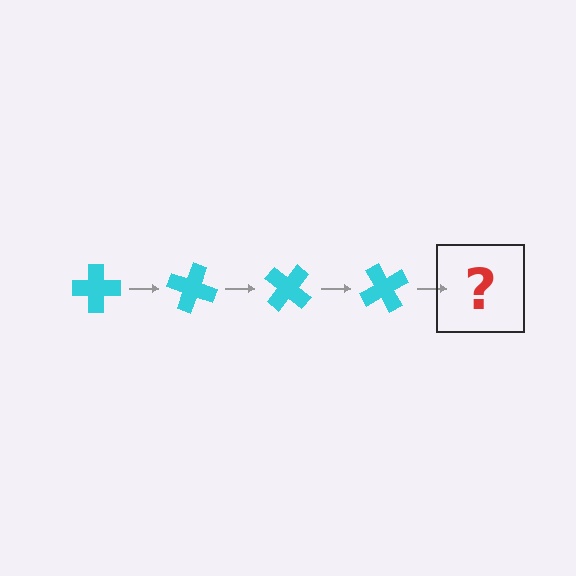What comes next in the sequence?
The next element should be a cyan cross rotated 80 degrees.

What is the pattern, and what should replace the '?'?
The pattern is that the cross rotates 20 degrees each step. The '?' should be a cyan cross rotated 80 degrees.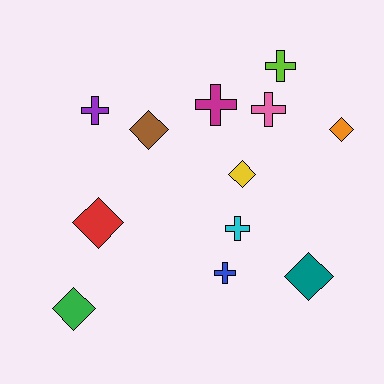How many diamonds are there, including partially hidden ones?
There are 6 diamonds.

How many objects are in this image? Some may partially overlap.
There are 12 objects.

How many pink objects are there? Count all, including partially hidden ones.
There is 1 pink object.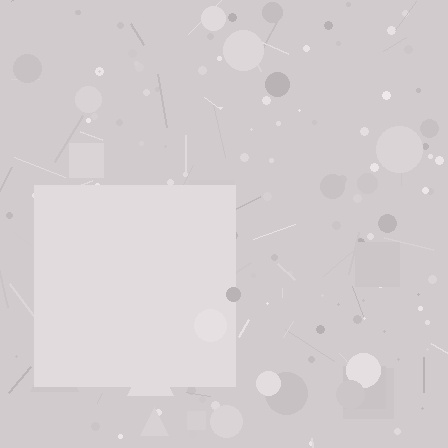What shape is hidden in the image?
A square is hidden in the image.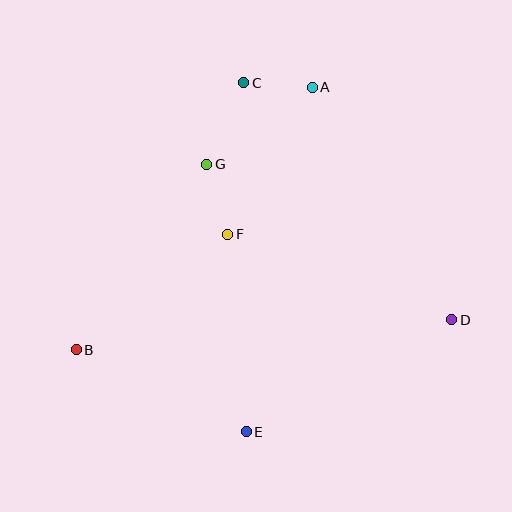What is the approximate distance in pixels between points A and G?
The distance between A and G is approximately 131 pixels.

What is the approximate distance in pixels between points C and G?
The distance between C and G is approximately 90 pixels.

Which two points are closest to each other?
Points A and C are closest to each other.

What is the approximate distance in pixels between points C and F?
The distance between C and F is approximately 152 pixels.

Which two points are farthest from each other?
Points B and D are farthest from each other.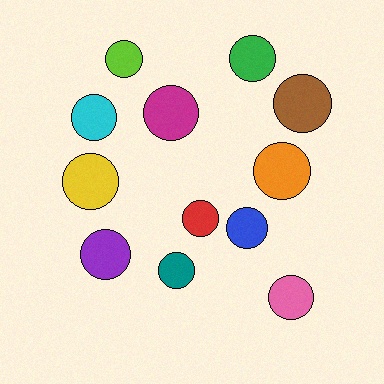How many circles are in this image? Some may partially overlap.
There are 12 circles.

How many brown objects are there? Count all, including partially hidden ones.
There is 1 brown object.